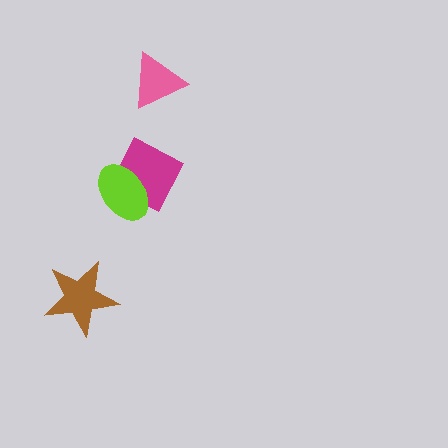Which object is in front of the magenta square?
The lime ellipse is in front of the magenta square.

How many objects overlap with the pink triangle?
0 objects overlap with the pink triangle.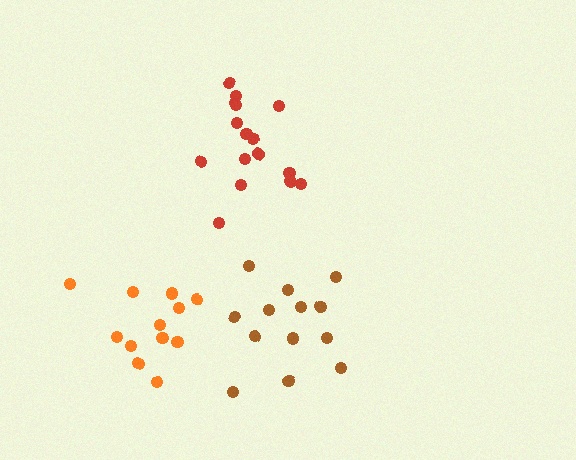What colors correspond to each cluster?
The clusters are colored: orange, brown, red.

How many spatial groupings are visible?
There are 3 spatial groupings.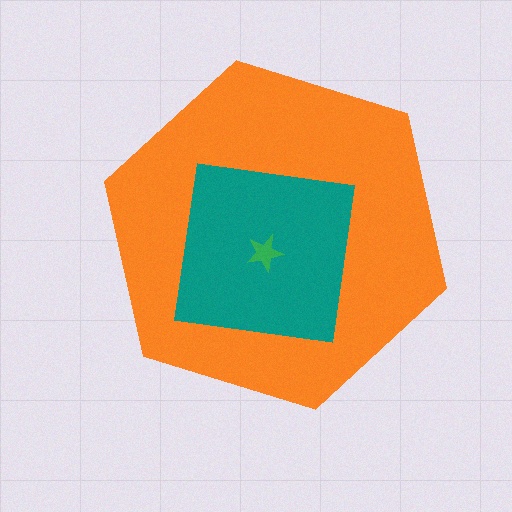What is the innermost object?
The green star.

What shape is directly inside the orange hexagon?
The teal square.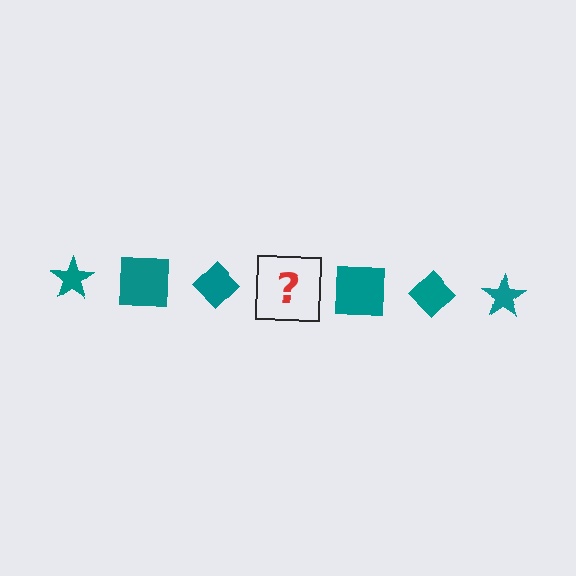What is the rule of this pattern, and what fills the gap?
The rule is that the pattern cycles through star, square, diamond shapes in teal. The gap should be filled with a teal star.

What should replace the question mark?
The question mark should be replaced with a teal star.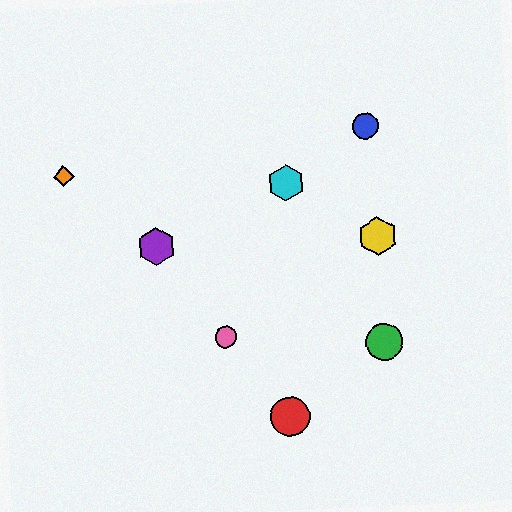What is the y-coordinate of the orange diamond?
The orange diamond is at y≈176.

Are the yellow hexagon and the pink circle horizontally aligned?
No, the yellow hexagon is at y≈236 and the pink circle is at y≈337.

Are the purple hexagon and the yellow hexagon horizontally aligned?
Yes, both are at y≈247.